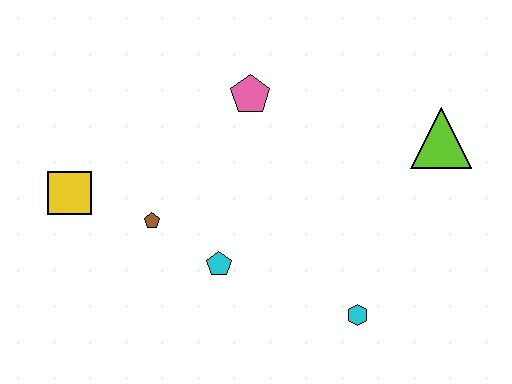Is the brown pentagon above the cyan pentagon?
Yes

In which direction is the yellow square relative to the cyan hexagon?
The yellow square is to the left of the cyan hexagon.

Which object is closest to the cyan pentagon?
The brown pentagon is closest to the cyan pentagon.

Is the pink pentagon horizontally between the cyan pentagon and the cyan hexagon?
Yes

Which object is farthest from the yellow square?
The lime triangle is farthest from the yellow square.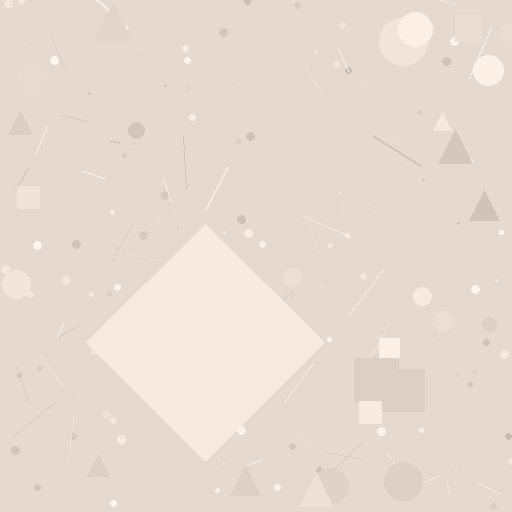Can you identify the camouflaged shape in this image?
The camouflaged shape is a diamond.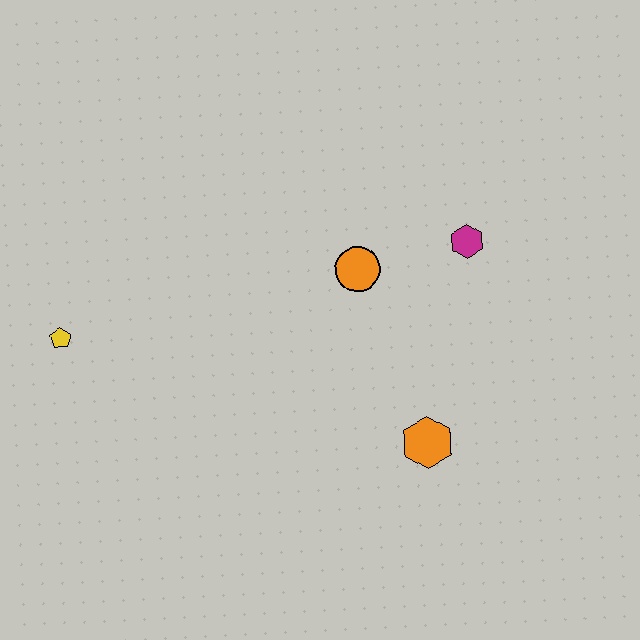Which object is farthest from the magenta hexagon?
The yellow pentagon is farthest from the magenta hexagon.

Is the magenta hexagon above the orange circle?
Yes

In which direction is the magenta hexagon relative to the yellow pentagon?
The magenta hexagon is to the right of the yellow pentagon.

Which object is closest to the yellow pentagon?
The orange circle is closest to the yellow pentagon.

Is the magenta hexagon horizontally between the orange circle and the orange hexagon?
No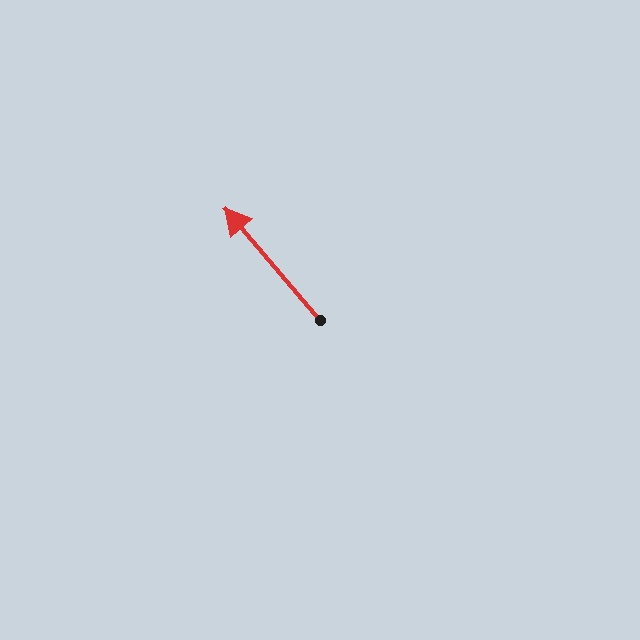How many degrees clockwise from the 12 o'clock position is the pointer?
Approximately 319 degrees.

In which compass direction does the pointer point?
Northwest.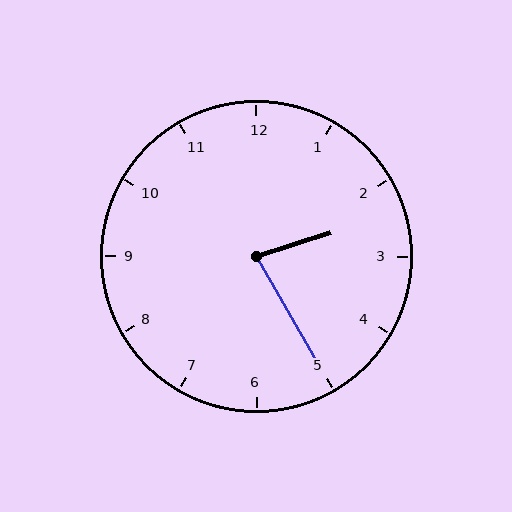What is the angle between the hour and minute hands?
Approximately 78 degrees.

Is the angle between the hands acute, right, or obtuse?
It is acute.